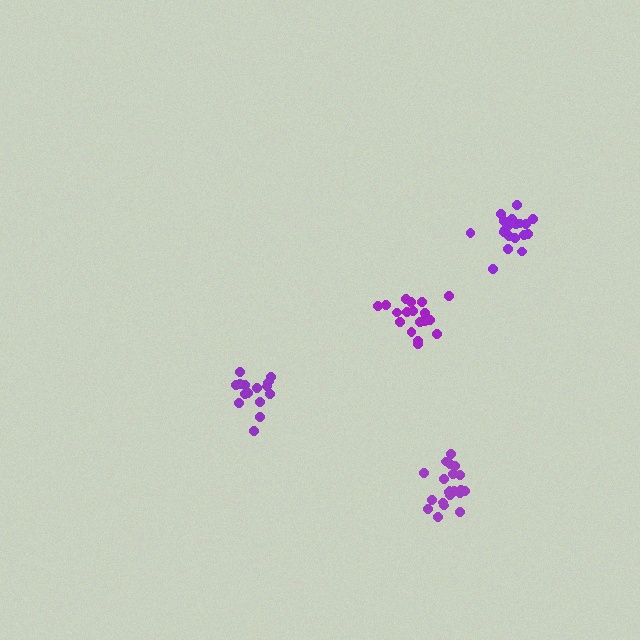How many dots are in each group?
Group 1: 19 dots, Group 2: 16 dots, Group 3: 21 dots, Group 4: 21 dots (77 total).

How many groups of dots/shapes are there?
There are 4 groups.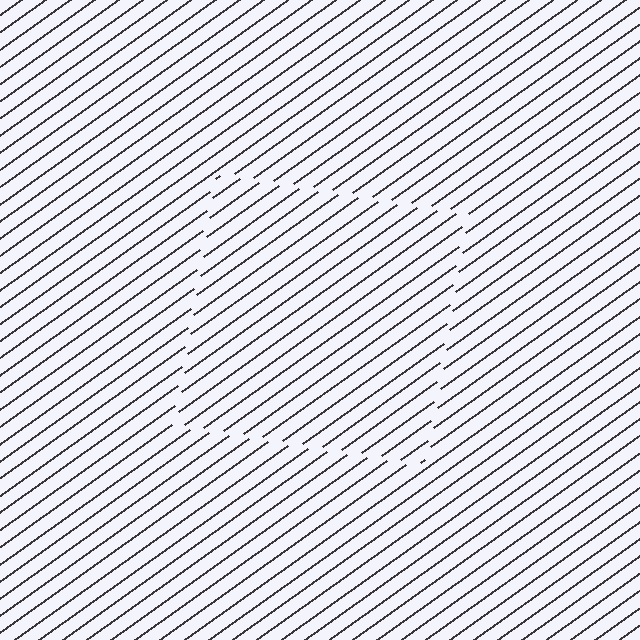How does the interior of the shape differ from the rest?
The interior of the shape contains the same grating, shifted by half a period — the contour is defined by the phase discontinuity where line-ends from the inner and outer gratings abut.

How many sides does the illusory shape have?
4 sides — the line-ends trace a square.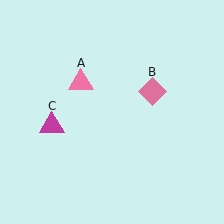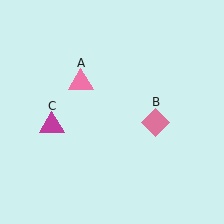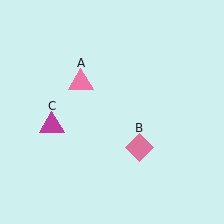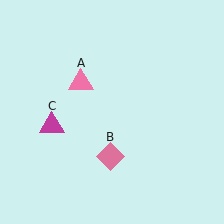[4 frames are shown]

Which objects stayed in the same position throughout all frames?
Pink triangle (object A) and magenta triangle (object C) remained stationary.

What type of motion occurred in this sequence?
The pink diamond (object B) rotated clockwise around the center of the scene.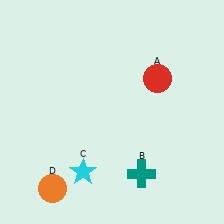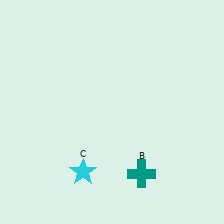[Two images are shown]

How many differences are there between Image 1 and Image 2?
There are 2 differences between the two images.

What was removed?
The orange circle (D), the red circle (A) were removed in Image 2.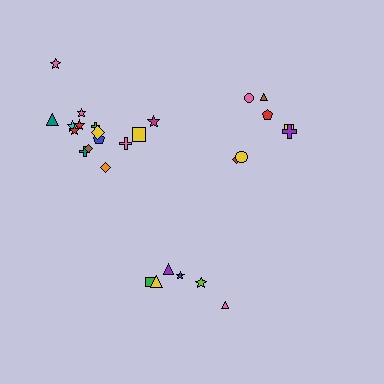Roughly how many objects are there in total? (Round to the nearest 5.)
Roughly 30 objects in total.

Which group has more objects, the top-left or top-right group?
The top-left group.